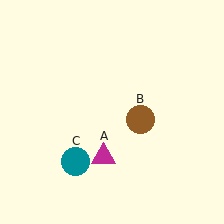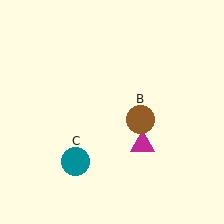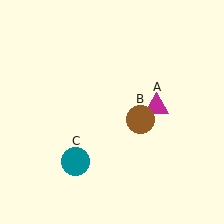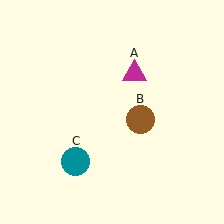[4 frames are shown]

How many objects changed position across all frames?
1 object changed position: magenta triangle (object A).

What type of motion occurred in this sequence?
The magenta triangle (object A) rotated counterclockwise around the center of the scene.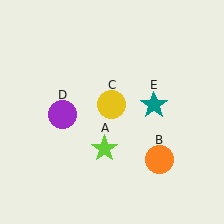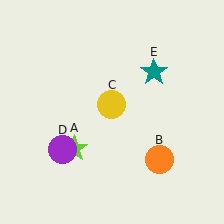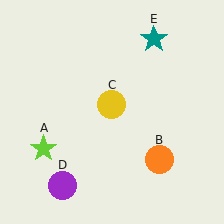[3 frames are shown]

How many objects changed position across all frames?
3 objects changed position: lime star (object A), purple circle (object D), teal star (object E).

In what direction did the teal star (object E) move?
The teal star (object E) moved up.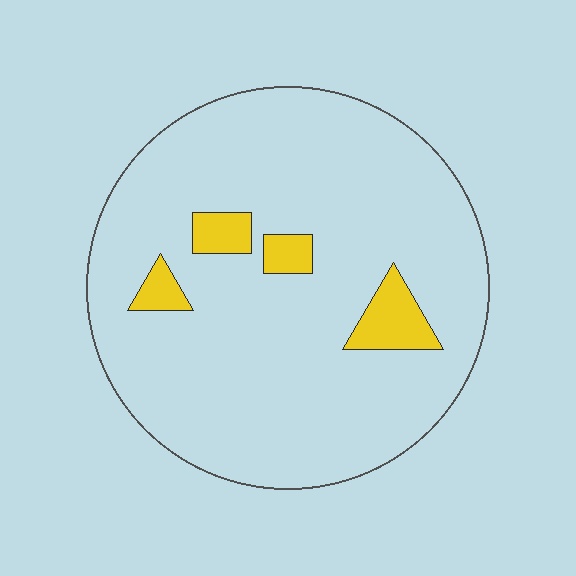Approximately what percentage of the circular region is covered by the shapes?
Approximately 10%.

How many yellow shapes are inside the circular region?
4.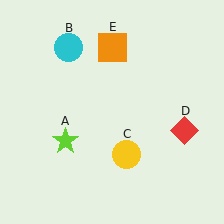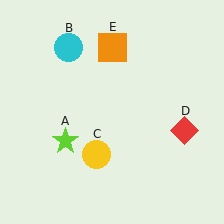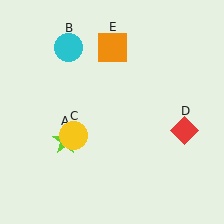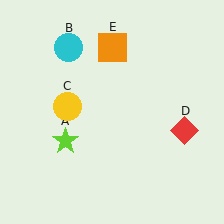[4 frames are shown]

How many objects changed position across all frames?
1 object changed position: yellow circle (object C).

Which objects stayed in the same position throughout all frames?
Lime star (object A) and cyan circle (object B) and red diamond (object D) and orange square (object E) remained stationary.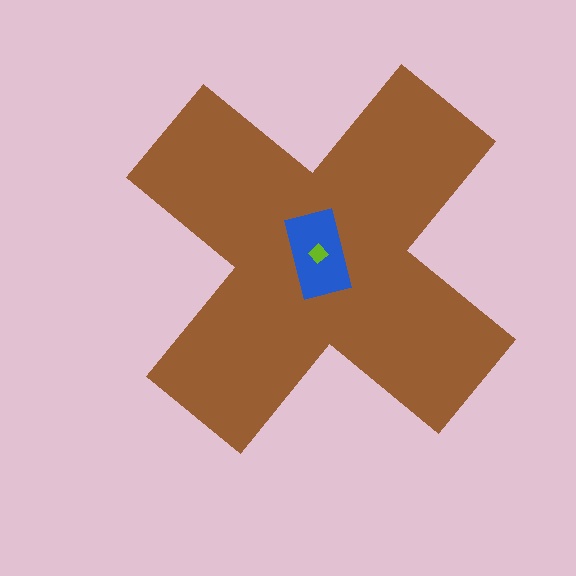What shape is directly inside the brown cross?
The blue rectangle.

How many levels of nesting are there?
3.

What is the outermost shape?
The brown cross.